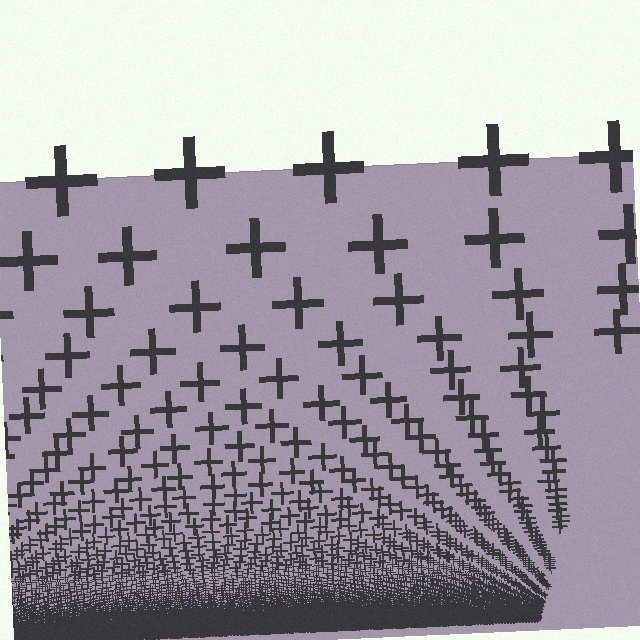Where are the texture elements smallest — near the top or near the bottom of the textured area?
Near the bottom.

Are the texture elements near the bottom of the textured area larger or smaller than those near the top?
Smaller. The gradient is inverted — elements near the bottom are smaller and denser.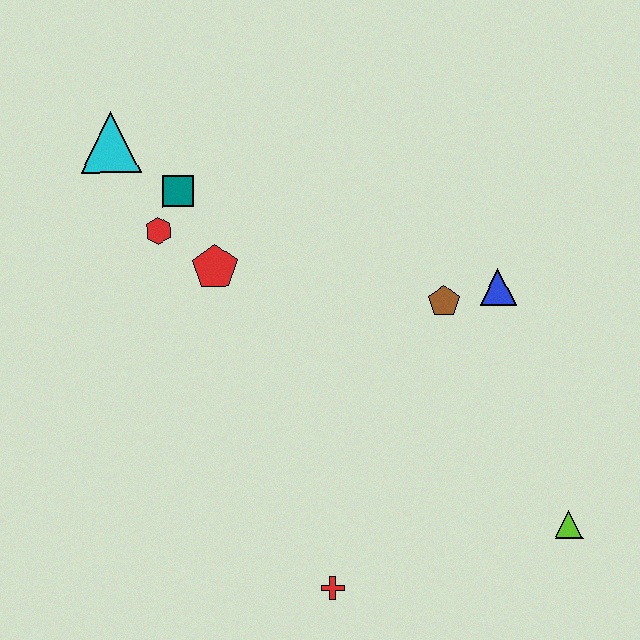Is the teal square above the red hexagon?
Yes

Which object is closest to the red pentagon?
The red hexagon is closest to the red pentagon.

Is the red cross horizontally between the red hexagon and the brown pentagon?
Yes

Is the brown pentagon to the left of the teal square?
No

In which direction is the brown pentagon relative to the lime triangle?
The brown pentagon is above the lime triangle.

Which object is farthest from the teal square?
The lime triangle is farthest from the teal square.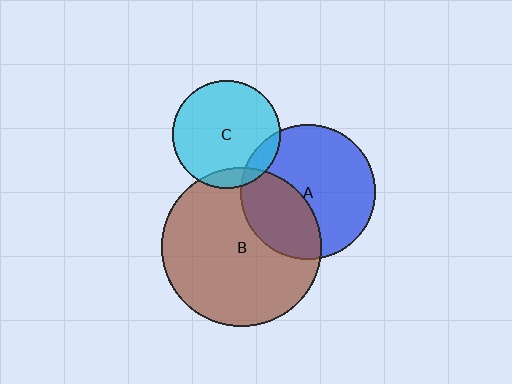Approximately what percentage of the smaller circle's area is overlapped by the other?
Approximately 10%.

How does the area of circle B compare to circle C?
Approximately 2.2 times.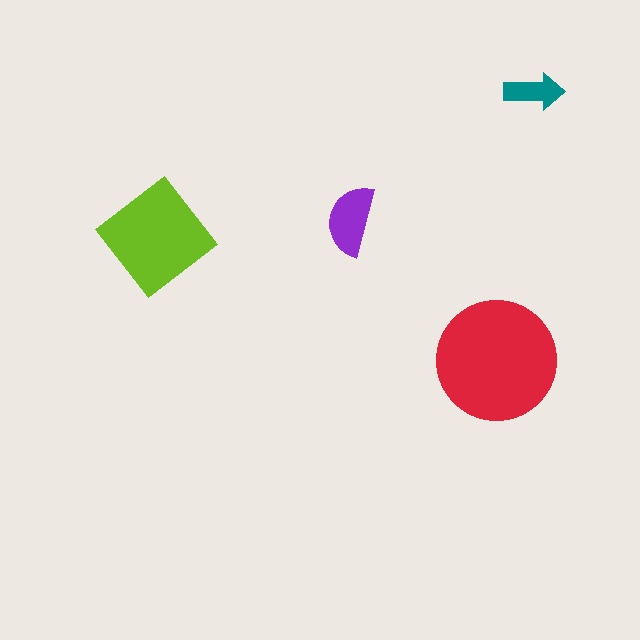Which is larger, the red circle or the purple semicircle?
The red circle.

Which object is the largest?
The red circle.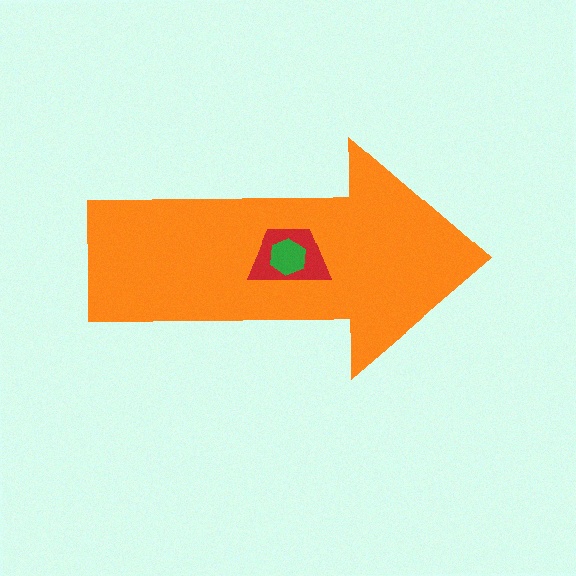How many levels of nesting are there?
3.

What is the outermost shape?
The orange arrow.